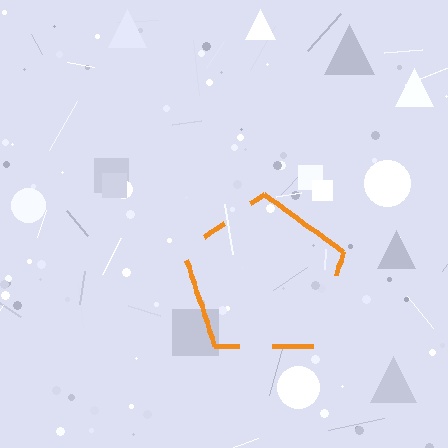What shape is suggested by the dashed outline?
The dashed outline suggests a pentagon.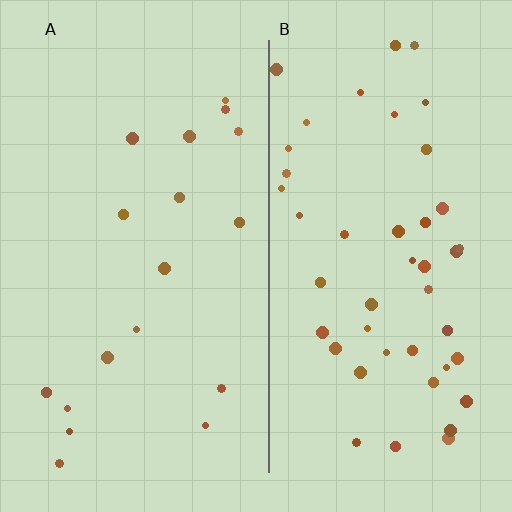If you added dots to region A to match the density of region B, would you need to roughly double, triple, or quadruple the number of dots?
Approximately triple.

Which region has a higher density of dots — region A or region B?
B (the right).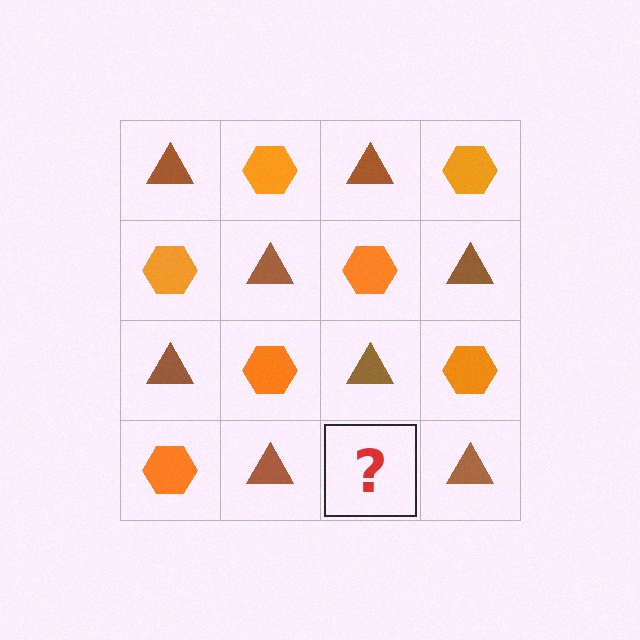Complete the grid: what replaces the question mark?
The question mark should be replaced with an orange hexagon.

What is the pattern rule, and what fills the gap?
The rule is that it alternates brown triangle and orange hexagon in a checkerboard pattern. The gap should be filled with an orange hexagon.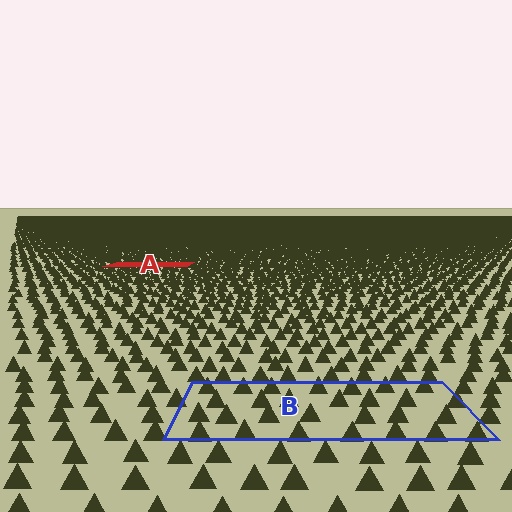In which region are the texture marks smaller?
The texture marks are smaller in region A, because it is farther away.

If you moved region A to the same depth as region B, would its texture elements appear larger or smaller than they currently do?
They would appear larger. At a closer depth, the same texture elements are projected at a bigger on-screen size.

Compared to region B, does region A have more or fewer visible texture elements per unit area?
Region A has more texture elements per unit area — they are packed more densely because it is farther away.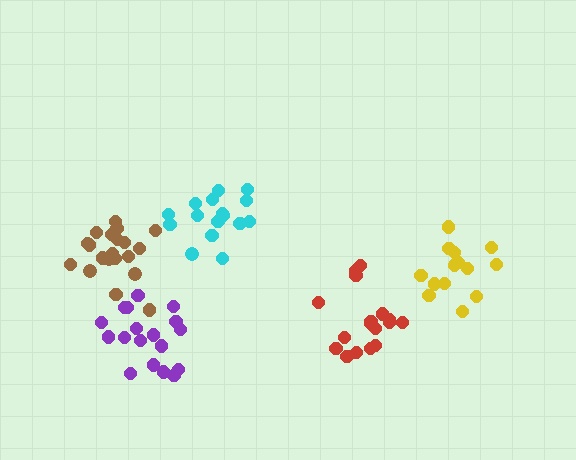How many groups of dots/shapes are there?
There are 5 groups.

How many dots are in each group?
Group 1: 17 dots, Group 2: 16 dots, Group 3: 19 dots, Group 4: 20 dots, Group 5: 16 dots (88 total).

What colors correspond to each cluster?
The clusters are colored: red, cyan, purple, brown, yellow.